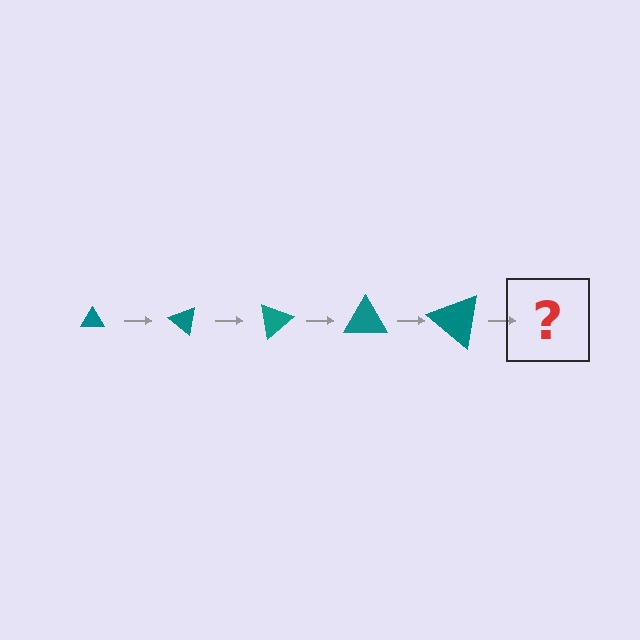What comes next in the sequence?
The next element should be a triangle, larger than the previous one and rotated 200 degrees from the start.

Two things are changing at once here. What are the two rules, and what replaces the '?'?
The two rules are that the triangle grows larger each step and it rotates 40 degrees each step. The '?' should be a triangle, larger than the previous one and rotated 200 degrees from the start.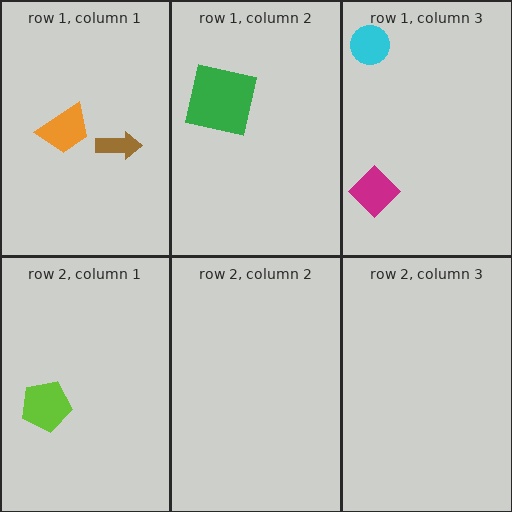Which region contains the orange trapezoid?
The row 1, column 1 region.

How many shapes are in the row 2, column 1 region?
1.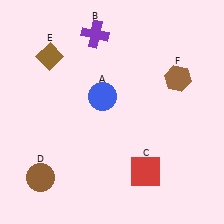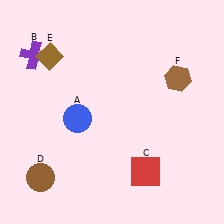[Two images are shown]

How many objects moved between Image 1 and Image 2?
2 objects moved between the two images.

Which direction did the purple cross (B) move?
The purple cross (B) moved left.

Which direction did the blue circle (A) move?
The blue circle (A) moved left.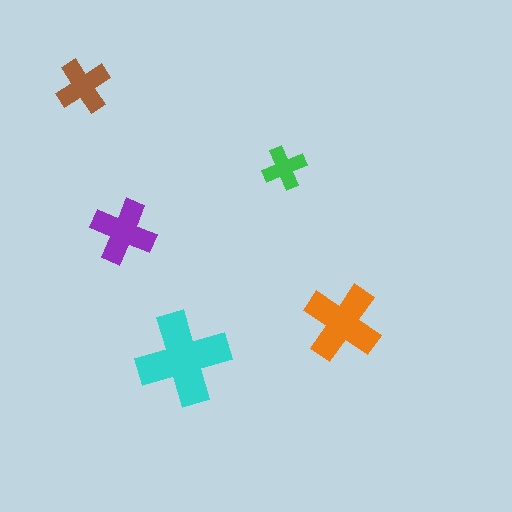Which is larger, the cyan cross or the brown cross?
The cyan one.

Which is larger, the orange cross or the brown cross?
The orange one.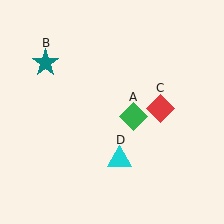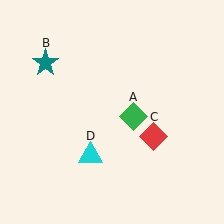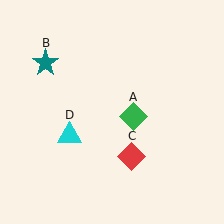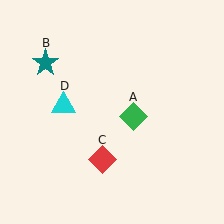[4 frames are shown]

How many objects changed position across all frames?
2 objects changed position: red diamond (object C), cyan triangle (object D).